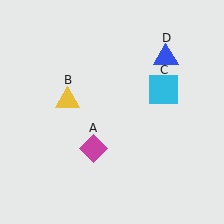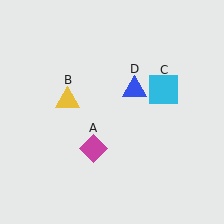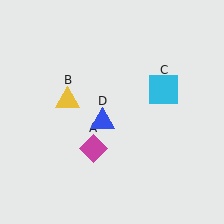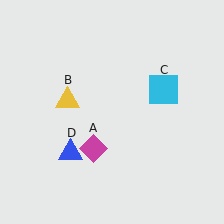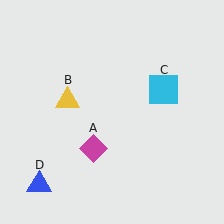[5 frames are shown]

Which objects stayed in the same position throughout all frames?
Magenta diamond (object A) and yellow triangle (object B) and cyan square (object C) remained stationary.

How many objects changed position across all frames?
1 object changed position: blue triangle (object D).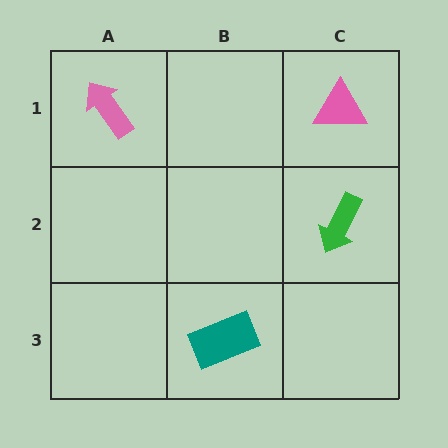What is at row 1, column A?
A pink arrow.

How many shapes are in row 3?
1 shape.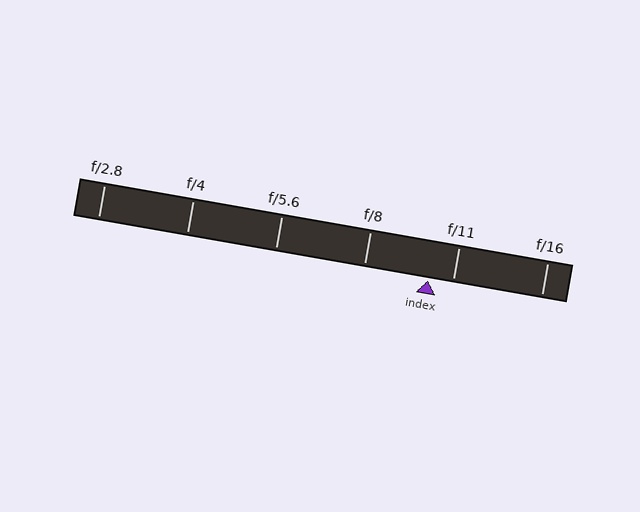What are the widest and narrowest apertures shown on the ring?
The widest aperture shown is f/2.8 and the narrowest is f/16.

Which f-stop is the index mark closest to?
The index mark is closest to f/11.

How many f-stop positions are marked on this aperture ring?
There are 6 f-stop positions marked.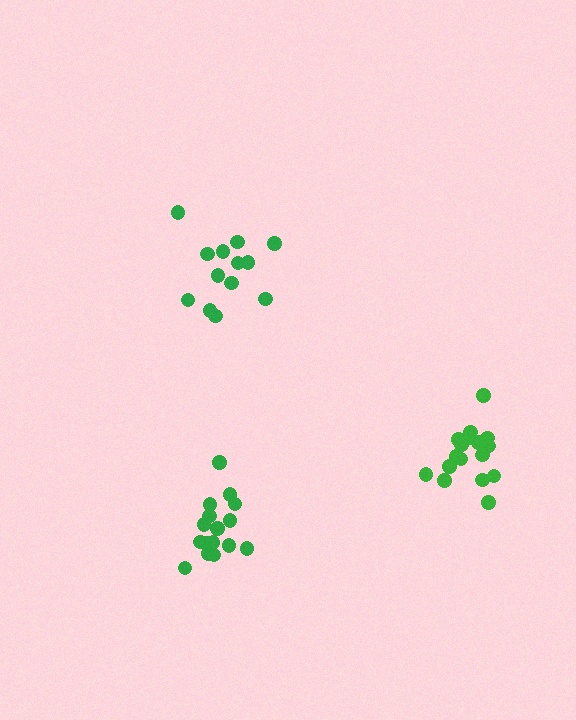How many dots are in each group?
Group 1: 13 dots, Group 2: 17 dots, Group 3: 16 dots (46 total).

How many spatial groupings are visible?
There are 3 spatial groupings.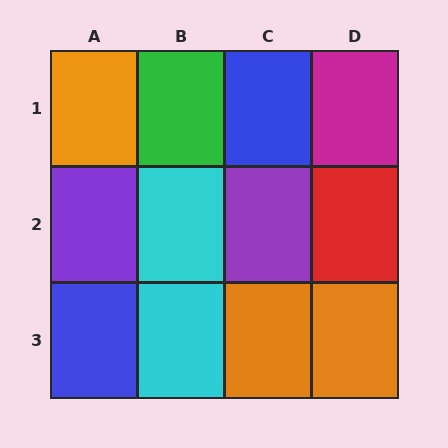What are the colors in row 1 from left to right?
Orange, green, blue, magenta.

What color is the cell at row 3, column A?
Blue.